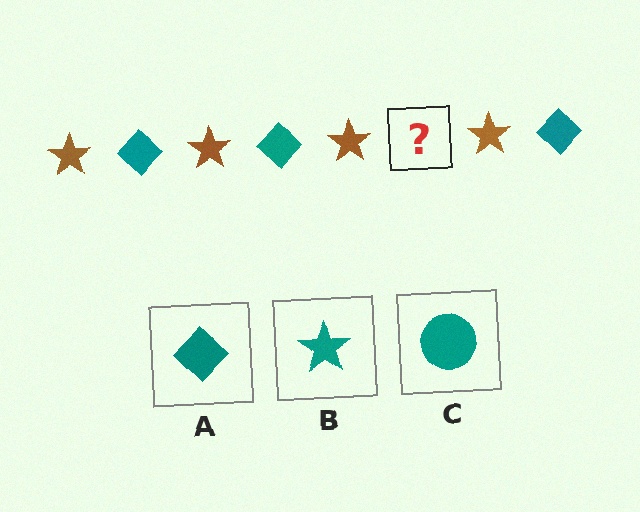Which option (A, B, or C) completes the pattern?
A.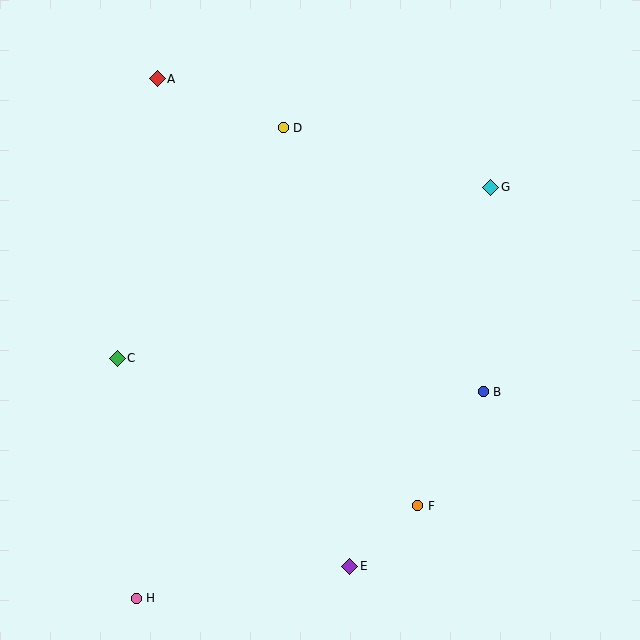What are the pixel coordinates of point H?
Point H is at (136, 598).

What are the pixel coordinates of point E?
Point E is at (350, 566).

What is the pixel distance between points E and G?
The distance between E and G is 404 pixels.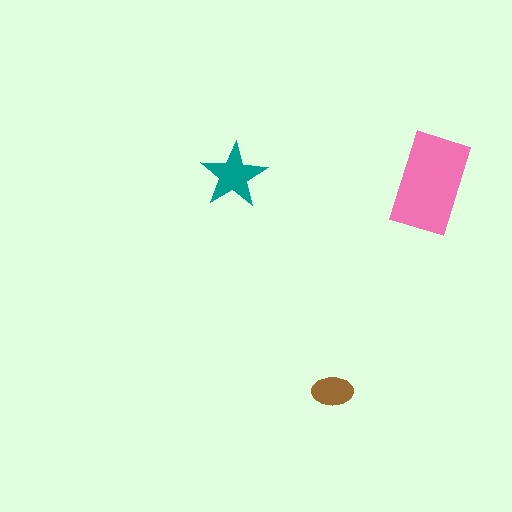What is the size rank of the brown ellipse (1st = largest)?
3rd.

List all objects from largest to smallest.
The pink rectangle, the teal star, the brown ellipse.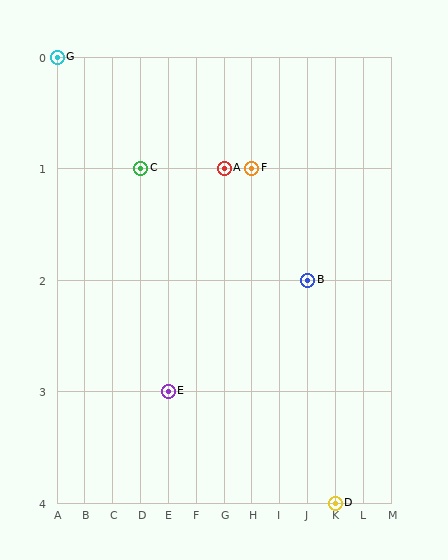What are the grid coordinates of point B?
Point B is at grid coordinates (J, 2).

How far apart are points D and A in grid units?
Points D and A are 4 columns and 3 rows apart (about 5.0 grid units diagonally).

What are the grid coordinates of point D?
Point D is at grid coordinates (K, 4).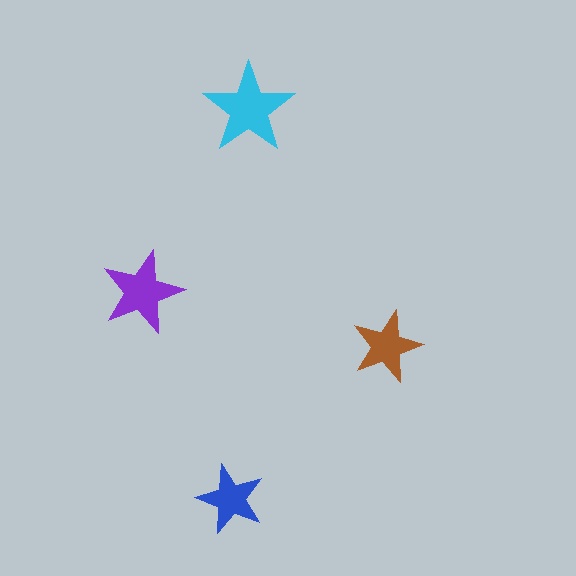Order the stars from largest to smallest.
the cyan one, the purple one, the brown one, the blue one.